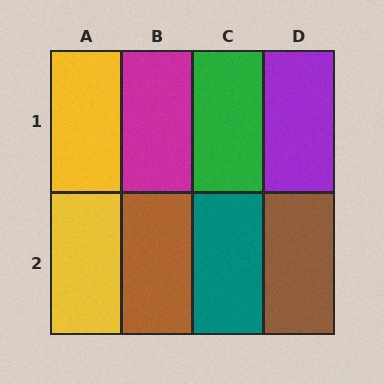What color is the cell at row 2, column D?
Brown.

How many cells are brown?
2 cells are brown.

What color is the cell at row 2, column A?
Yellow.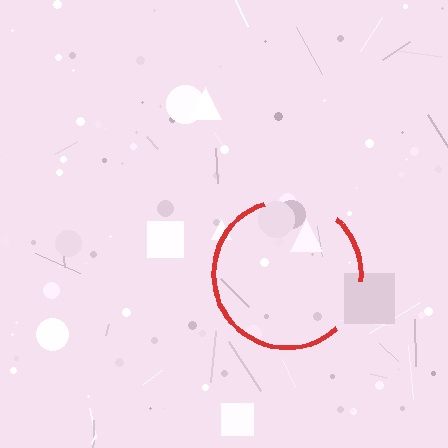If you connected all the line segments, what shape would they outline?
They would outline a circle.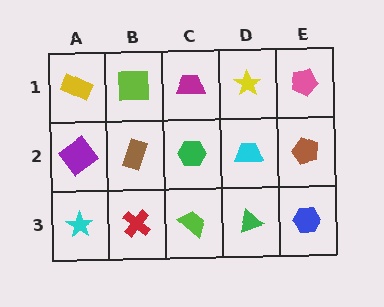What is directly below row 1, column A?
A purple diamond.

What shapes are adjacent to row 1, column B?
A brown rectangle (row 2, column B), a yellow rectangle (row 1, column A), a magenta trapezoid (row 1, column C).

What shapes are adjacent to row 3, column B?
A brown rectangle (row 2, column B), a cyan star (row 3, column A), a lime trapezoid (row 3, column C).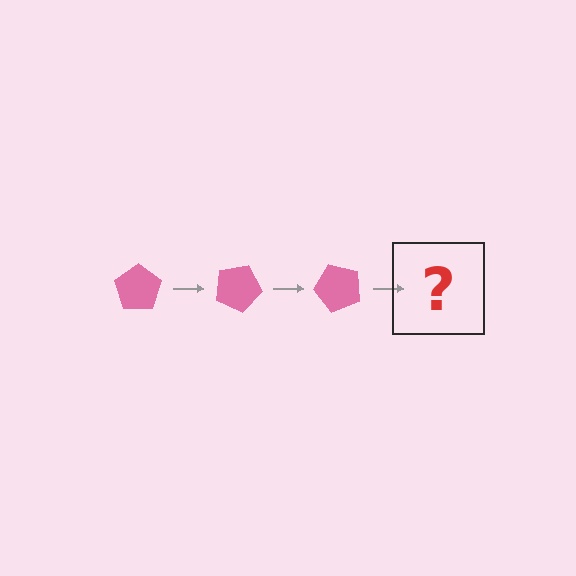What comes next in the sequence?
The next element should be a pink pentagon rotated 75 degrees.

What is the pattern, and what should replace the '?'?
The pattern is that the pentagon rotates 25 degrees each step. The '?' should be a pink pentagon rotated 75 degrees.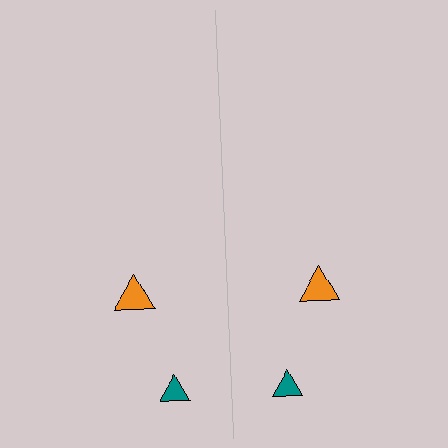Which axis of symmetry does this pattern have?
The pattern has a vertical axis of symmetry running through the center of the image.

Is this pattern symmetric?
Yes, this pattern has bilateral (reflection) symmetry.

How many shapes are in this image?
There are 4 shapes in this image.